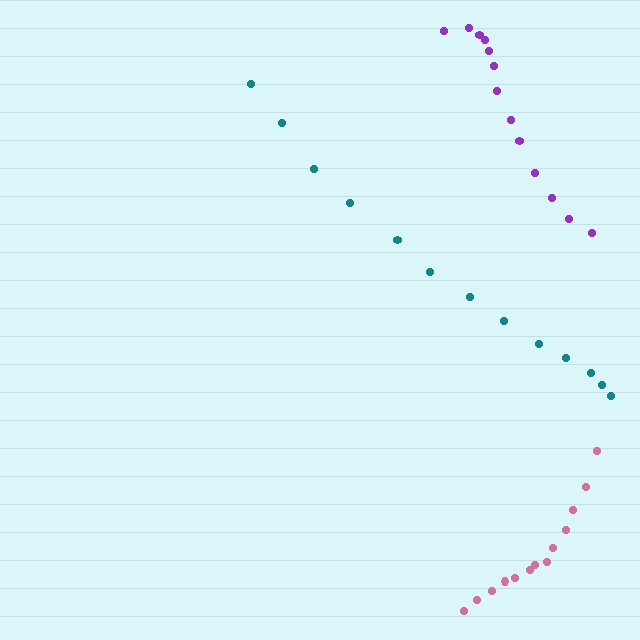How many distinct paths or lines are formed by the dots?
There are 3 distinct paths.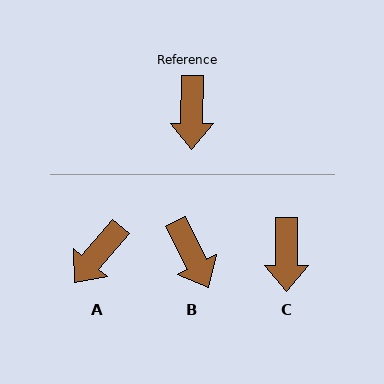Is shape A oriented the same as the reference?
No, it is off by about 39 degrees.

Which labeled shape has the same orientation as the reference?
C.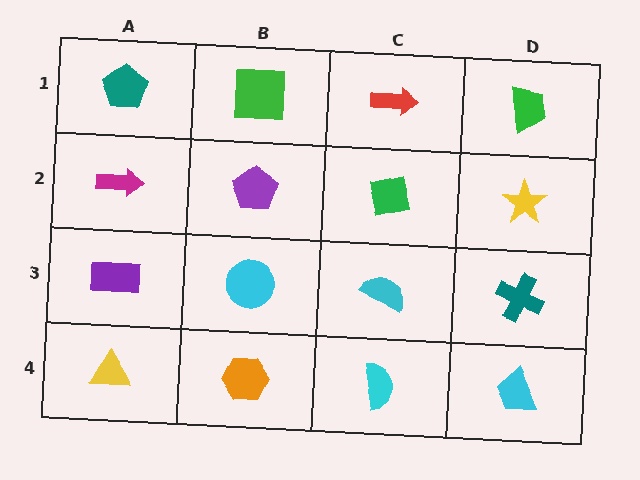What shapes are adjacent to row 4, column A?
A purple rectangle (row 3, column A), an orange hexagon (row 4, column B).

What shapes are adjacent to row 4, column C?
A cyan semicircle (row 3, column C), an orange hexagon (row 4, column B), a cyan trapezoid (row 4, column D).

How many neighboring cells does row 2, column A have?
3.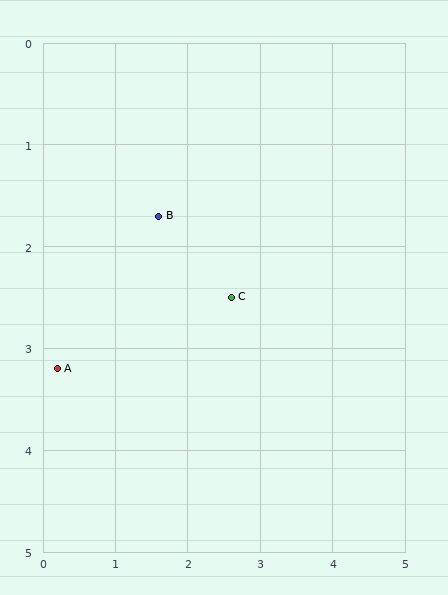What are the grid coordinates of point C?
Point C is at approximately (2.6, 2.5).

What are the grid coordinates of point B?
Point B is at approximately (1.6, 1.7).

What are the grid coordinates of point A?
Point A is at approximately (0.2, 3.2).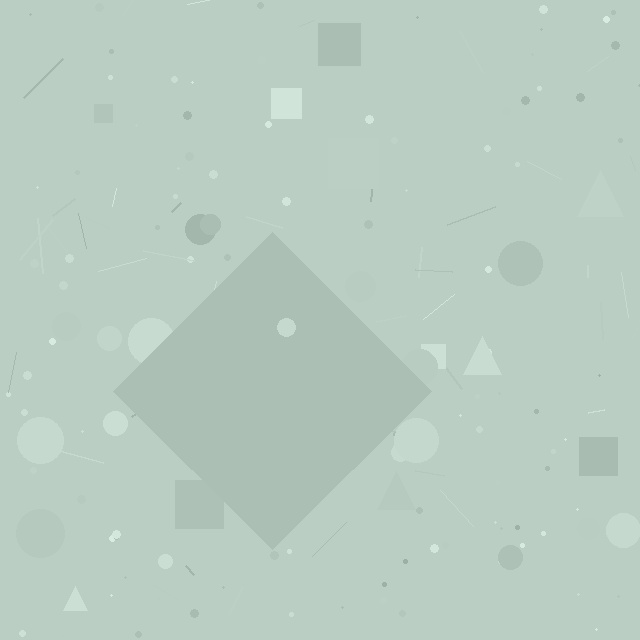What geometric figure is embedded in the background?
A diamond is embedded in the background.